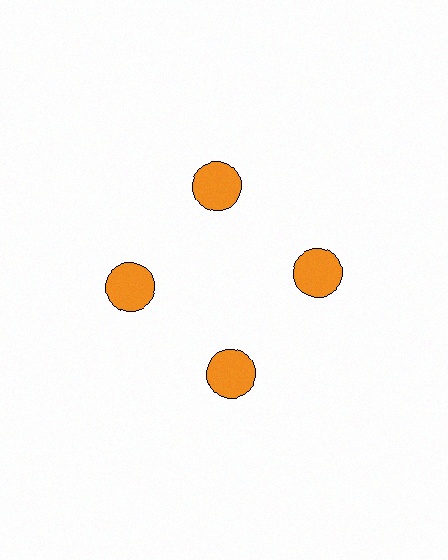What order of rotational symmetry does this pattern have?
This pattern has 4-fold rotational symmetry.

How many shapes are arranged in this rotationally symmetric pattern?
There are 4 shapes, arranged in 4 groups of 1.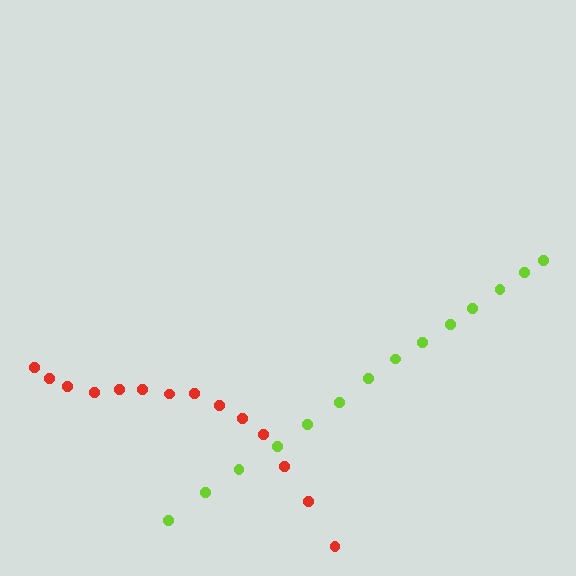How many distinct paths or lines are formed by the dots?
There are 2 distinct paths.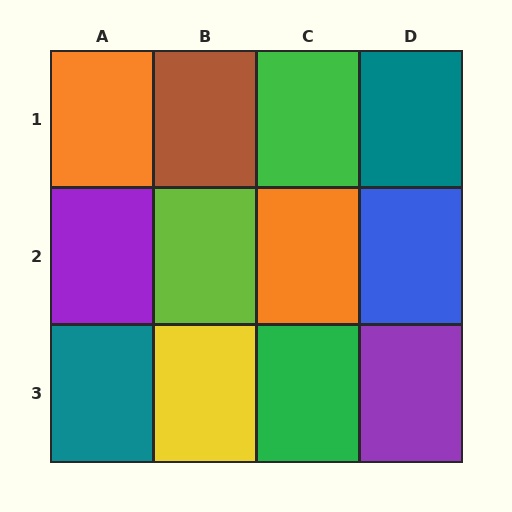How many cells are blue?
1 cell is blue.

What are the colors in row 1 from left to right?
Orange, brown, green, teal.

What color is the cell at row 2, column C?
Orange.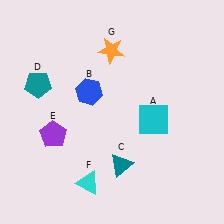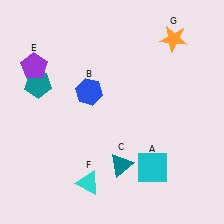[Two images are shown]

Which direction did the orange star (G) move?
The orange star (G) moved right.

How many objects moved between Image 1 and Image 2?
3 objects moved between the two images.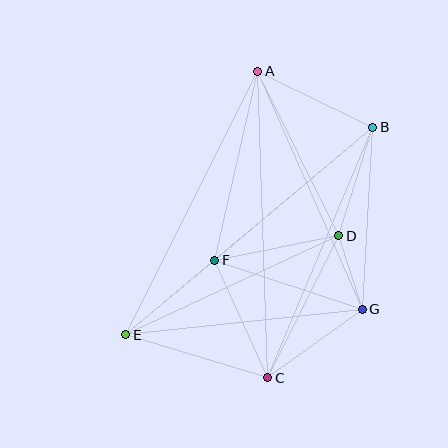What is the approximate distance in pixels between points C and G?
The distance between C and G is approximately 116 pixels.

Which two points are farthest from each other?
Points B and E are farthest from each other.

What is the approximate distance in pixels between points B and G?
The distance between B and G is approximately 182 pixels.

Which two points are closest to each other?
Points D and G are closest to each other.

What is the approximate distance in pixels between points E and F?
The distance between E and F is approximately 116 pixels.